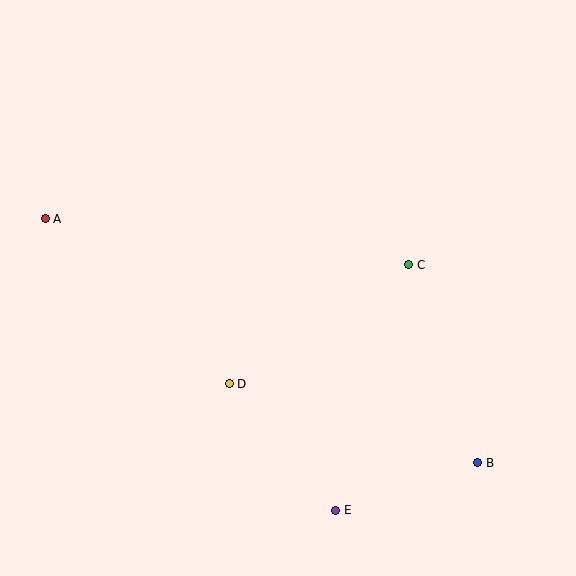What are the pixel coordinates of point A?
Point A is at (45, 219).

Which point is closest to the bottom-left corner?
Point D is closest to the bottom-left corner.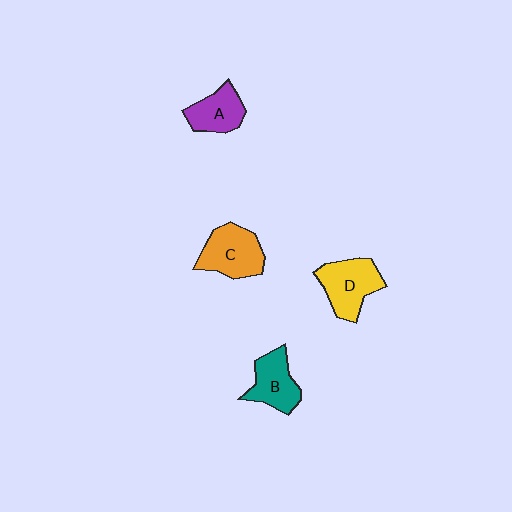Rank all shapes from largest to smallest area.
From largest to smallest: C (orange), D (yellow), B (teal), A (purple).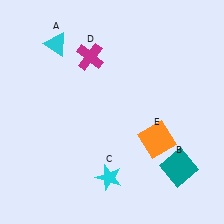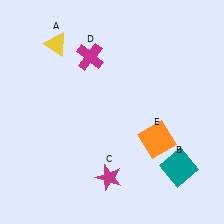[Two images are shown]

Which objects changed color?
A changed from cyan to yellow. C changed from cyan to magenta.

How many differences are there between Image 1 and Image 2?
There are 2 differences between the two images.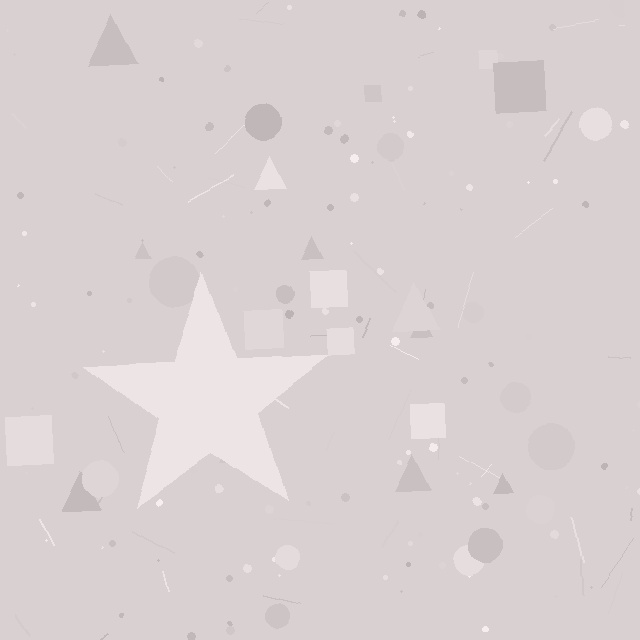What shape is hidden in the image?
A star is hidden in the image.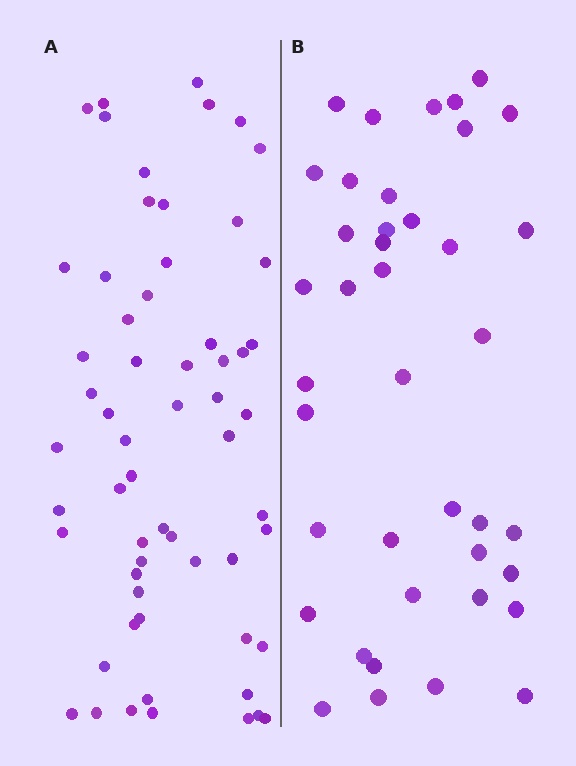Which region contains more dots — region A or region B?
Region A (the left region) has more dots.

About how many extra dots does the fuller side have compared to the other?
Region A has approximately 20 more dots than region B.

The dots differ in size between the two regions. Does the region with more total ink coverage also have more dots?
No. Region B has more total ink coverage because its dots are larger, but region A actually contains more individual dots. Total area can be misleading — the number of items is what matters here.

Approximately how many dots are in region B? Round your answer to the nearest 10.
About 40 dots.